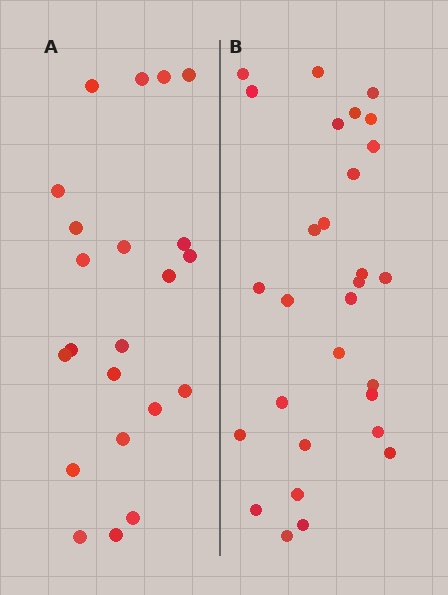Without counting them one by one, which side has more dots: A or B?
Region B (the right region) has more dots.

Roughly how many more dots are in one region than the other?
Region B has roughly 8 or so more dots than region A.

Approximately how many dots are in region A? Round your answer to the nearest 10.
About 20 dots. (The exact count is 22, which rounds to 20.)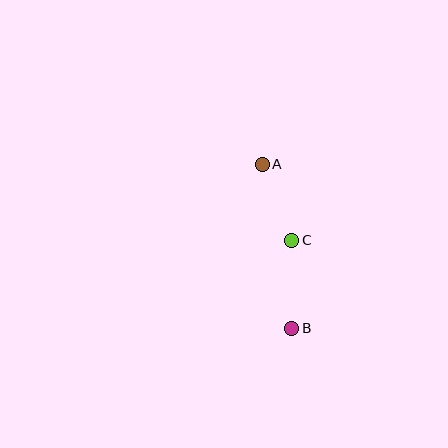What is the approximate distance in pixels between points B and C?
The distance between B and C is approximately 88 pixels.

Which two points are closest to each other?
Points A and C are closest to each other.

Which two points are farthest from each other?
Points A and B are farthest from each other.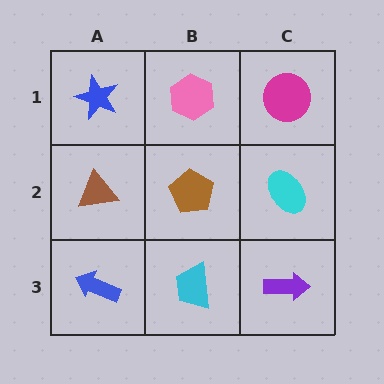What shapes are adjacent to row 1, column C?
A cyan ellipse (row 2, column C), a pink hexagon (row 1, column B).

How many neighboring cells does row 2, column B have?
4.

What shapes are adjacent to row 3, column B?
A brown pentagon (row 2, column B), a blue arrow (row 3, column A), a purple arrow (row 3, column C).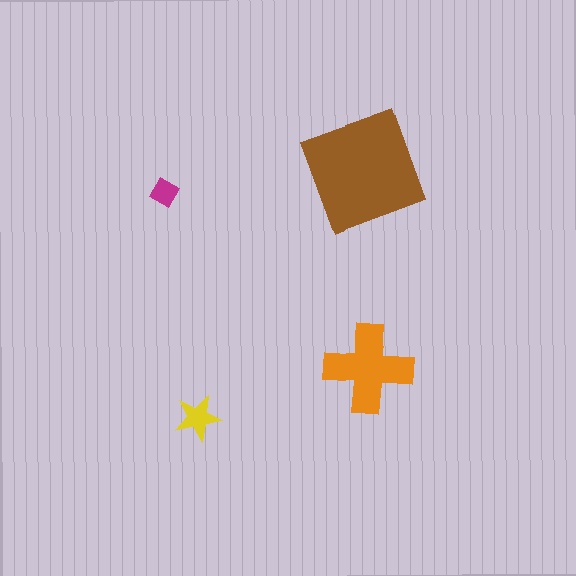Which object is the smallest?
The magenta diamond.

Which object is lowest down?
The yellow star is bottommost.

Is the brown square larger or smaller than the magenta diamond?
Larger.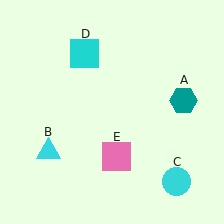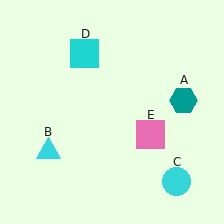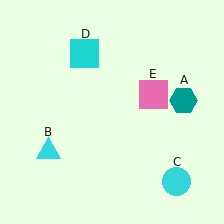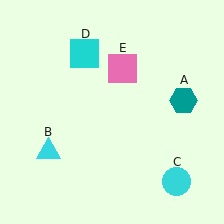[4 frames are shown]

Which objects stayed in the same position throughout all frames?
Teal hexagon (object A) and cyan triangle (object B) and cyan circle (object C) and cyan square (object D) remained stationary.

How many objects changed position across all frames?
1 object changed position: pink square (object E).